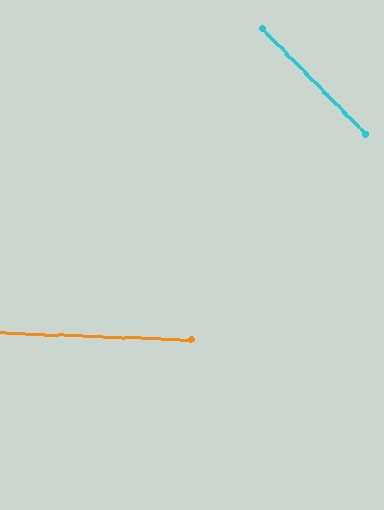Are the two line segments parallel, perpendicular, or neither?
Neither parallel nor perpendicular — they differ by about 43°.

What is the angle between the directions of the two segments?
Approximately 43 degrees.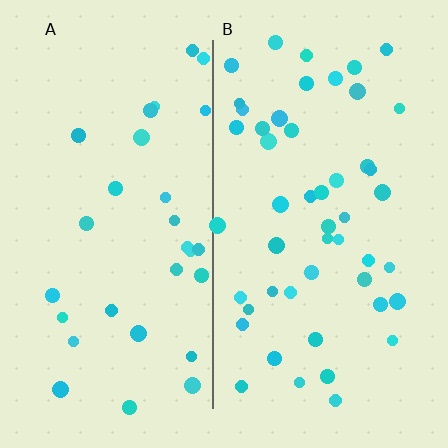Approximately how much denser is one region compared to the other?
Approximately 1.7× — region B over region A.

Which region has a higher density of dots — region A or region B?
B (the right).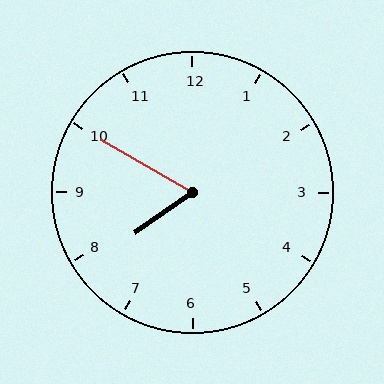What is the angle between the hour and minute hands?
Approximately 65 degrees.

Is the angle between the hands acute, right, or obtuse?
It is acute.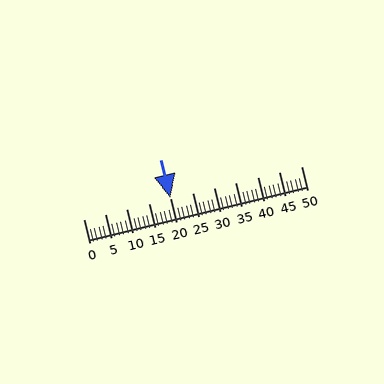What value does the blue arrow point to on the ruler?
The blue arrow points to approximately 20.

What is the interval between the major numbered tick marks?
The major tick marks are spaced 5 units apart.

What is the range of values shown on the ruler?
The ruler shows values from 0 to 50.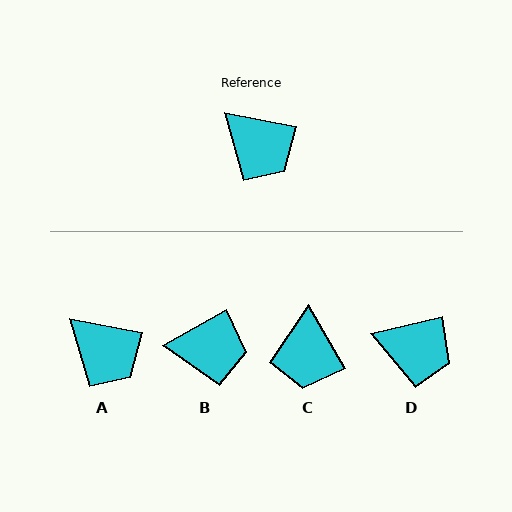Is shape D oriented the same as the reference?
No, it is off by about 24 degrees.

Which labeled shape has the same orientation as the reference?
A.